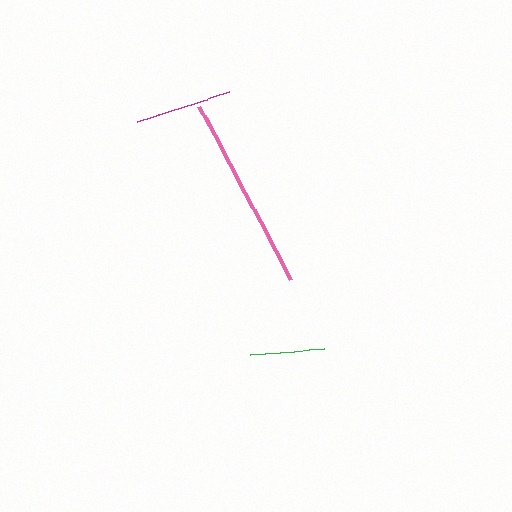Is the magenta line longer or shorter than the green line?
The magenta line is longer than the green line.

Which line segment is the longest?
The pink line is the longest at approximately 196 pixels.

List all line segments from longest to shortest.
From longest to shortest: pink, magenta, green.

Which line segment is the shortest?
The green line is the shortest at approximately 75 pixels.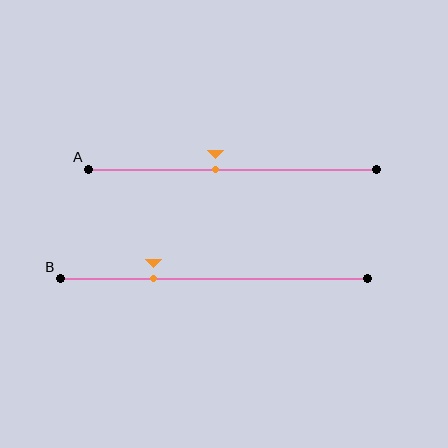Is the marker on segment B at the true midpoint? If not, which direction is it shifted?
No, the marker on segment B is shifted to the left by about 20% of the segment length.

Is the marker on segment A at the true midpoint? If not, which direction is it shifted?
No, the marker on segment A is shifted to the left by about 6% of the segment length.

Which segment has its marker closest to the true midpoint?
Segment A has its marker closest to the true midpoint.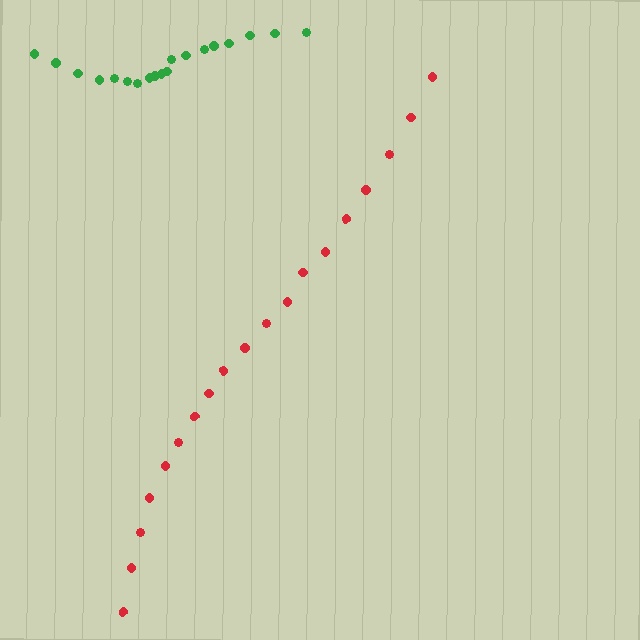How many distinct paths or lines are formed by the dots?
There are 2 distinct paths.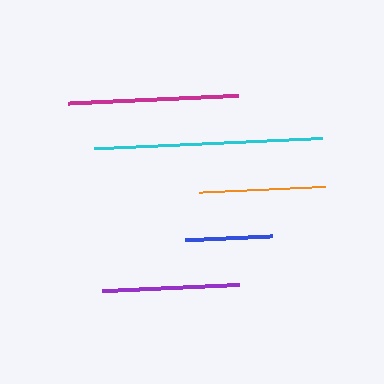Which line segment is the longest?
The cyan line is the longest at approximately 229 pixels.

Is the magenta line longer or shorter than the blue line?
The magenta line is longer than the blue line.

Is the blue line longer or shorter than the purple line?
The purple line is longer than the blue line.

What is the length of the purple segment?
The purple segment is approximately 137 pixels long.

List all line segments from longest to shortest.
From longest to shortest: cyan, magenta, purple, orange, blue.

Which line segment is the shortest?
The blue line is the shortest at approximately 86 pixels.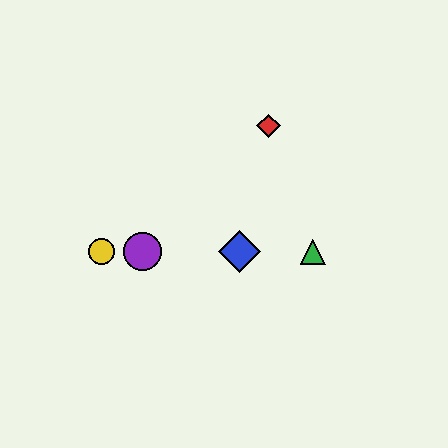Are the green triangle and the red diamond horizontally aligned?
No, the green triangle is at y≈252 and the red diamond is at y≈126.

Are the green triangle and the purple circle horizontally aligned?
Yes, both are at y≈252.